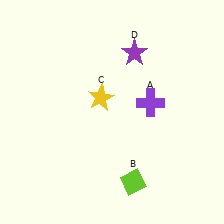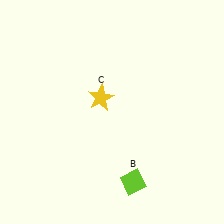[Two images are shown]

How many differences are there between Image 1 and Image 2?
There are 2 differences between the two images.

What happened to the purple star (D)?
The purple star (D) was removed in Image 2. It was in the top-right area of Image 1.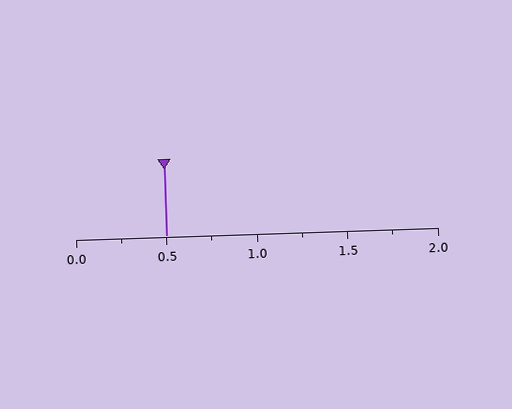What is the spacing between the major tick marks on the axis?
The major ticks are spaced 0.5 apart.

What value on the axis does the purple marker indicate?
The marker indicates approximately 0.5.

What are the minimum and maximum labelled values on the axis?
The axis runs from 0.0 to 2.0.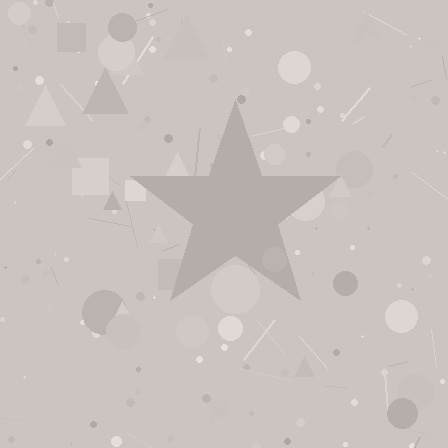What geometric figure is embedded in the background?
A star is embedded in the background.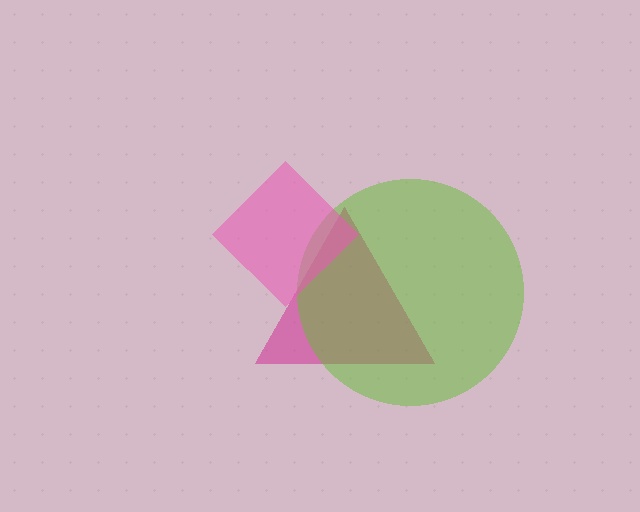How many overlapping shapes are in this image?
There are 3 overlapping shapes in the image.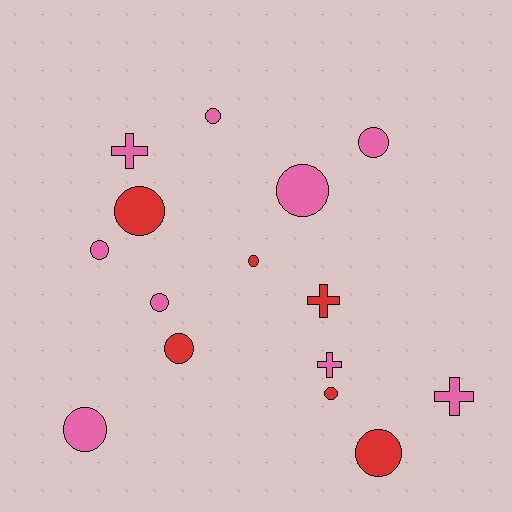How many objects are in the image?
There are 15 objects.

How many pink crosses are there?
There are 3 pink crosses.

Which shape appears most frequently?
Circle, with 11 objects.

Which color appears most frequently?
Pink, with 9 objects.